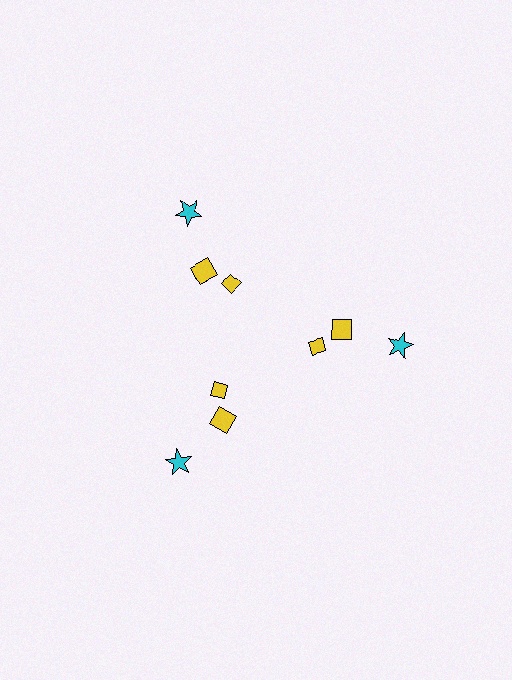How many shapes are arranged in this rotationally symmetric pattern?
There are 9 shapes, arranged in 3 groups of 3.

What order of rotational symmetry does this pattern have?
This pattern has 3-fold rotational symmetry.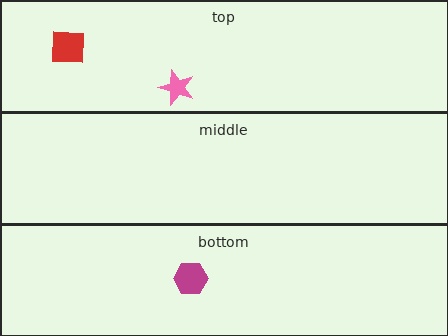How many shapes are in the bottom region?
1.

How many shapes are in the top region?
2.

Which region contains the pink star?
The top region.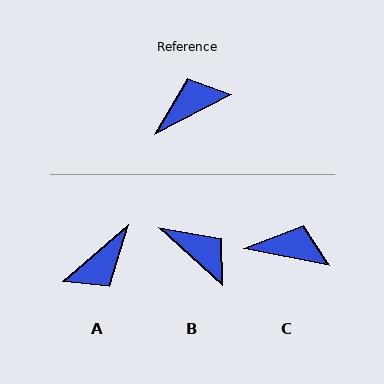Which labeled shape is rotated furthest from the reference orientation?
A, about 166 degrees away.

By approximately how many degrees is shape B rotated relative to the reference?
Approximately 69 degrees clockwise.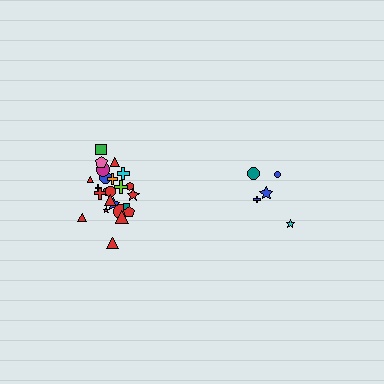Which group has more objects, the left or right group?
The left group.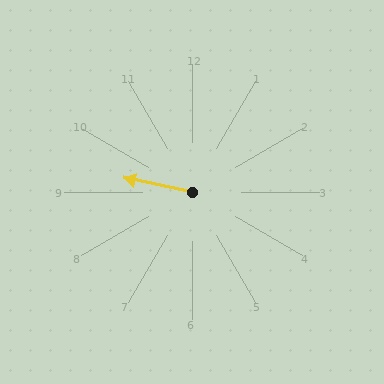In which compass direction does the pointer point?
West.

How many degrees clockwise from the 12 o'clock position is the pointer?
Approximately 282 degrees.